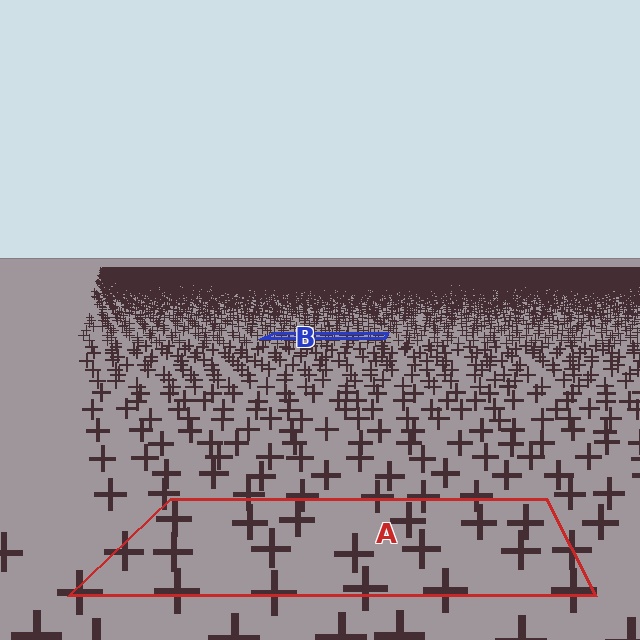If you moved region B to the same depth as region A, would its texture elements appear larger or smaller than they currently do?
They would appear larger. At a closer depth, the same texture elements are projected at a bigger on-screen size.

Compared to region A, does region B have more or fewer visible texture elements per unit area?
Region B has more texture elements per unit area — they are packed more densely because it is farther away.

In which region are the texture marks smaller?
The texture marks are smaller in region B, because it is farther away.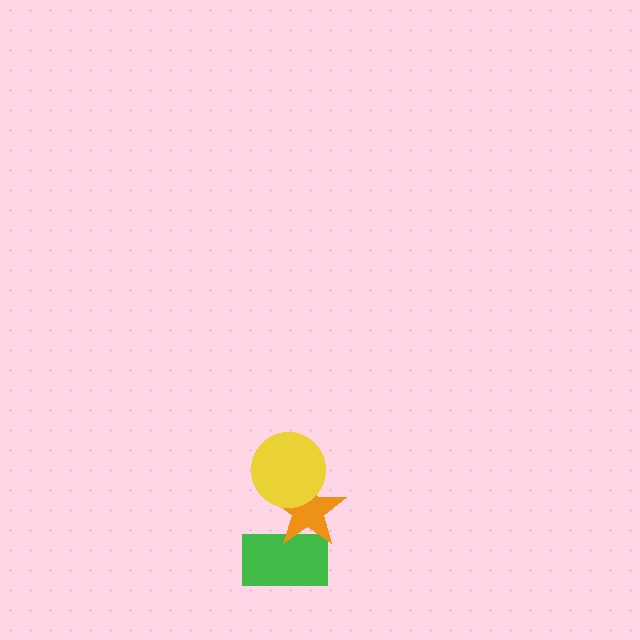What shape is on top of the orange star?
The yellow circle is on top of the orange star.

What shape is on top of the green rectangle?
The orange star is on top of the green rectangle.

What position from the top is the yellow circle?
The yellow circle is 1st from the top.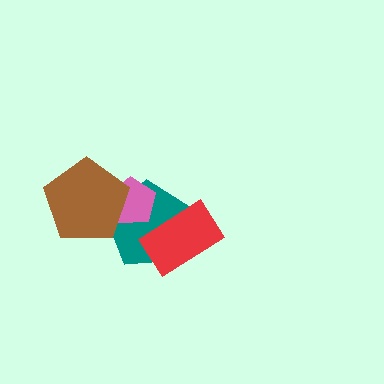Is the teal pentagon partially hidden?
Yes, it is partially covered by another shape.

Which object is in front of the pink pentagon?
The brown pentagon is in front of the pink pentagon.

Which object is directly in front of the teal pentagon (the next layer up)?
The pink pentagon is directly in front of the teal pentagon.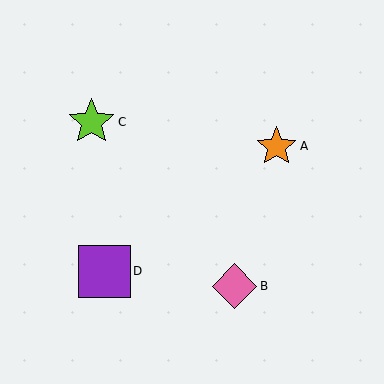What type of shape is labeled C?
Shape C is a lime star.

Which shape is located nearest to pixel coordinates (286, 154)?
The orange star (labeled A) at (277, 146) is nearest to that location.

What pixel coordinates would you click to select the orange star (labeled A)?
Click at (277, 146) to select the orange star A.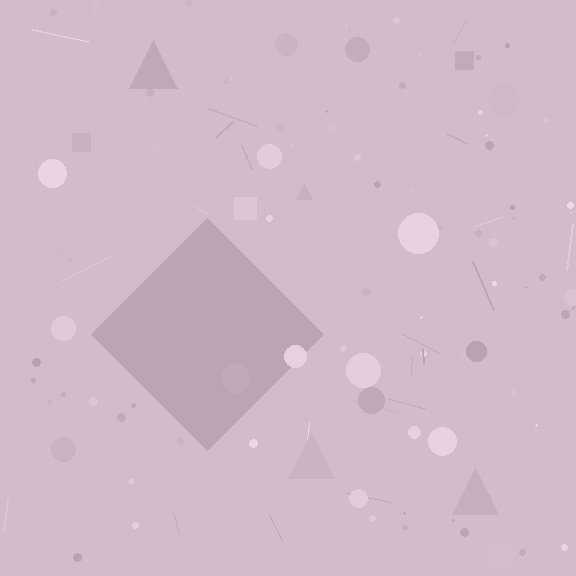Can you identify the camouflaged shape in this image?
The camouflaged shape is a diamond.